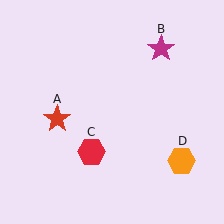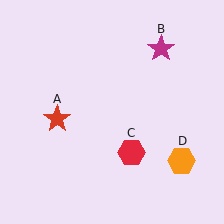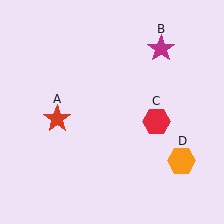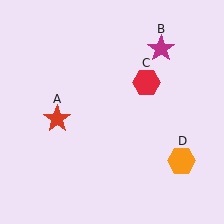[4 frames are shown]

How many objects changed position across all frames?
1 object changed position: red hexagon (object C).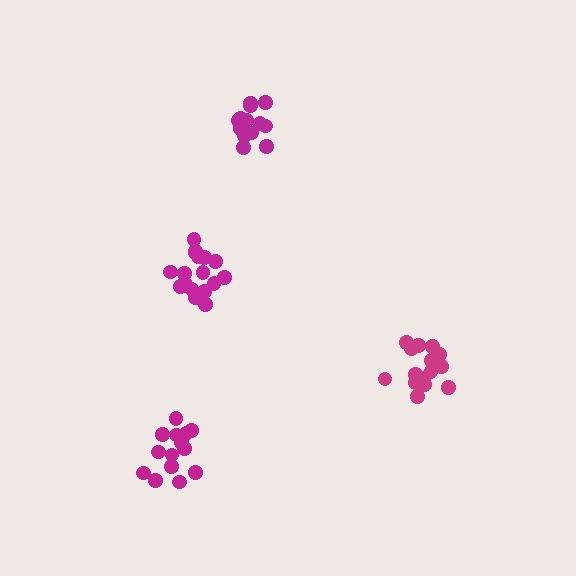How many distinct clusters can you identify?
There are 4 distinct clusters.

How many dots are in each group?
Group 1: 14 dots, Group 2: 15 dots, Group 3: 17 dots, Group 4: 14 dots (60 total).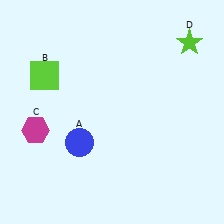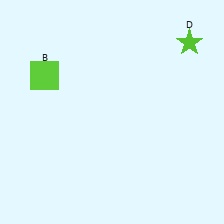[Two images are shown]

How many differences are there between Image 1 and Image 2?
There are 2 differences between the two images.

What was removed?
The magenta hexagon (C), the blue circle (A) were removed in Image 2.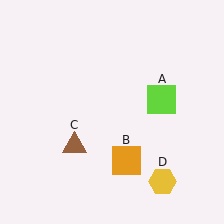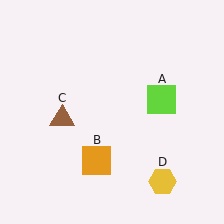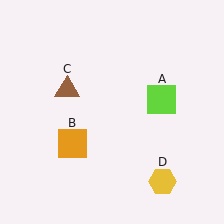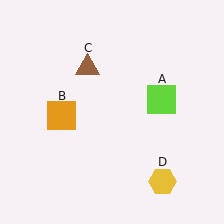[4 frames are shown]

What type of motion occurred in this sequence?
The orange square (object B), brown triangle (object C) rotated clockwise around the center of the scene.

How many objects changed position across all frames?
2 objects changed position: orange square (object B), brown triangle (object C).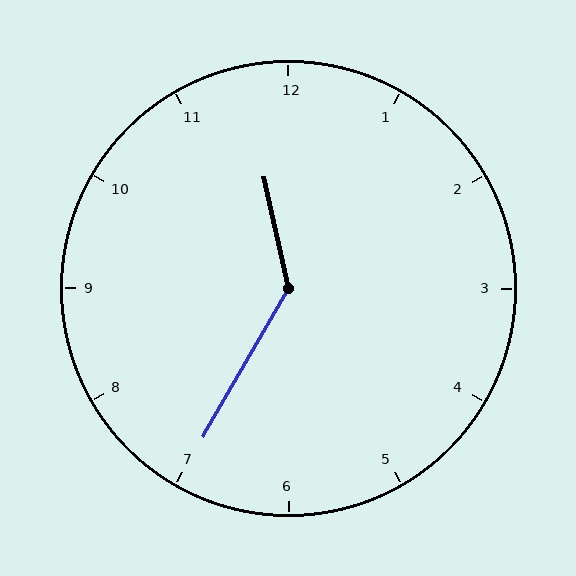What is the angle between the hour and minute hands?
Approximately 138 degrees.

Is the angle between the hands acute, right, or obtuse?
It is obtuse.